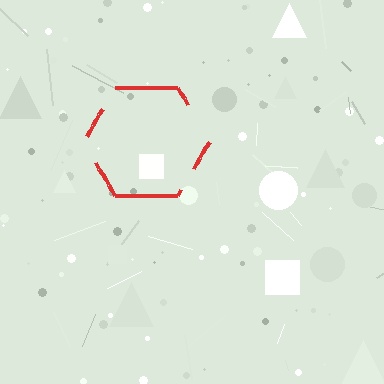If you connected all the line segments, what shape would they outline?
They would outline a hexagon.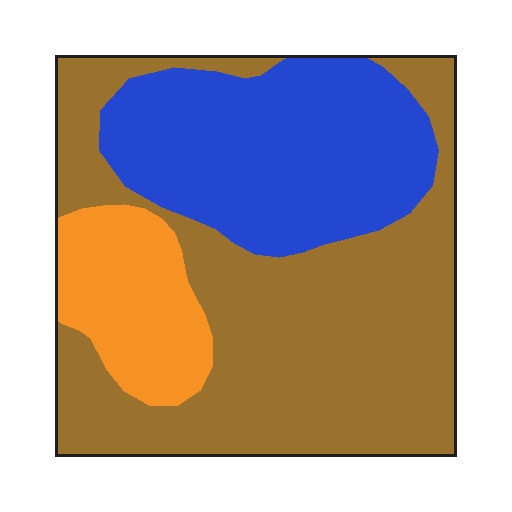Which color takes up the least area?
Orange, at roughly 15%.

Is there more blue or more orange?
Blue.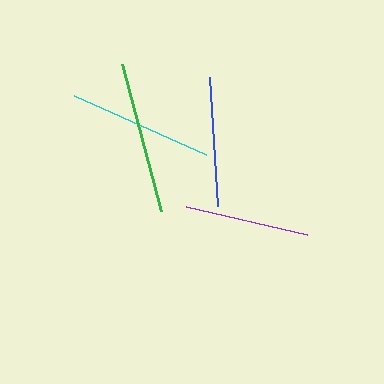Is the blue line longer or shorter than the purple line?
The blue line is longer than the purple line.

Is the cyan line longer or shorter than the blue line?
The cyan line is longer than the blue line.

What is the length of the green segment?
The green segment is approximately 152 pixels long.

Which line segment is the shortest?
The purple line is the shortest at approximately 124 pixels.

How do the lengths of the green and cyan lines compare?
The green and cyan lines are approximately the same length.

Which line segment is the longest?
The green line is the longest at approximately 152 pixels.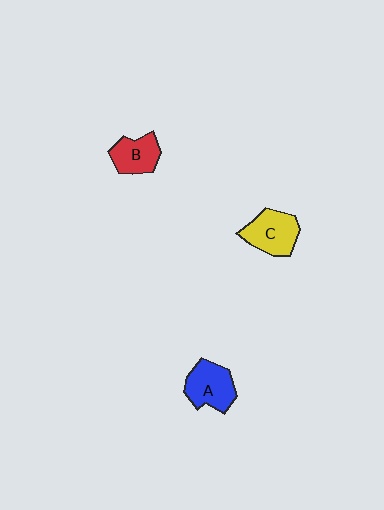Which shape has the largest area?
Shape C (yellow).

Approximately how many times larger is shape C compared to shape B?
Approximately 1.3 times.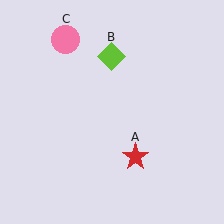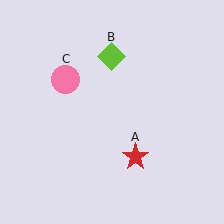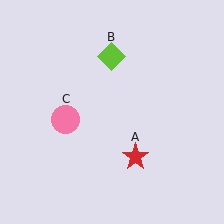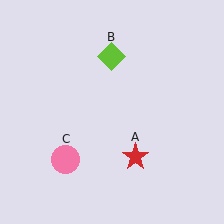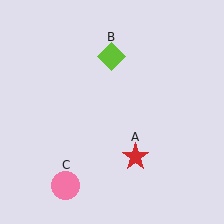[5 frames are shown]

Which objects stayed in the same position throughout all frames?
Red star (object A) and lime diamond (object B) remained stationary.